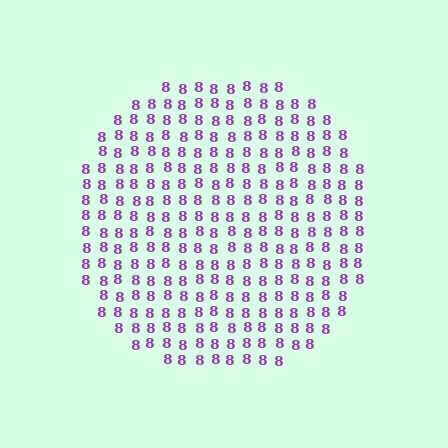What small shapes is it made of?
It is made of small digit 8's.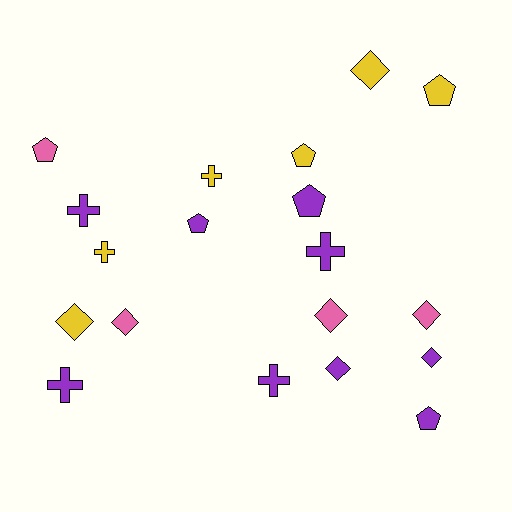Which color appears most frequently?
Purple, with 9 objects.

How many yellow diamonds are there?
There are 2 yellow diamonds.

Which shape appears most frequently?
Diamond, with 7 objects.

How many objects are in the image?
There are 19 objects.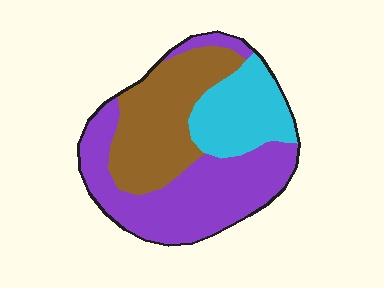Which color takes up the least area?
Cyan, at roughly 20%.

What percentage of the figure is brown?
Brown covers 33% of the figure.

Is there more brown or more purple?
Purple.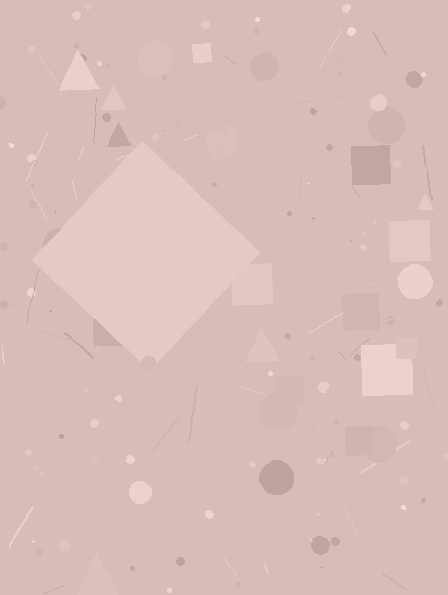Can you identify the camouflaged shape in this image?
The camouflaged shape is a diamond.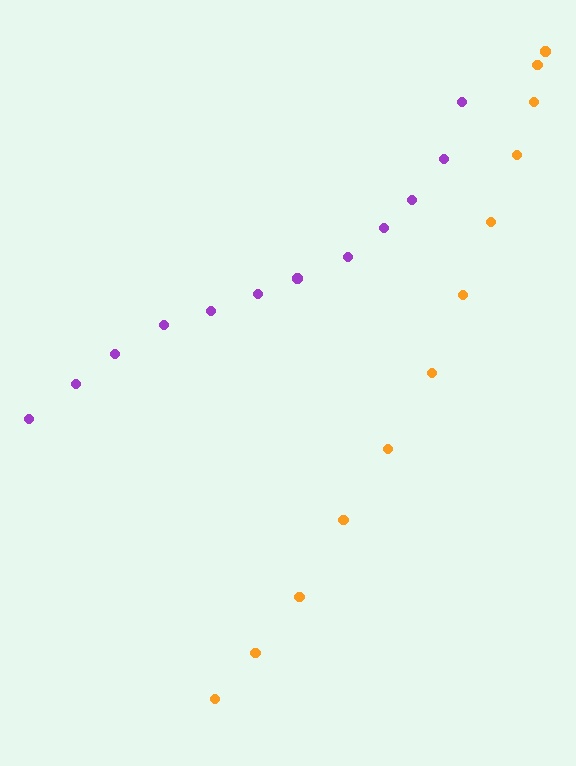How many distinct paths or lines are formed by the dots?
There are 2 distinct paths.